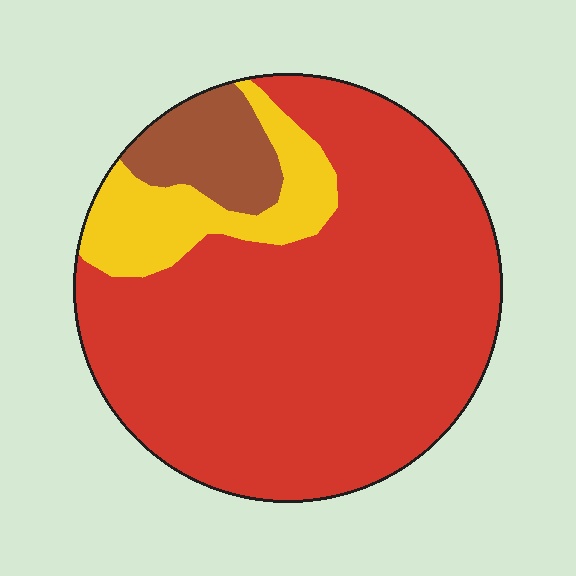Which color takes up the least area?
Brown, at roughly 10%.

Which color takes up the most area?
Red, at roughly 75%.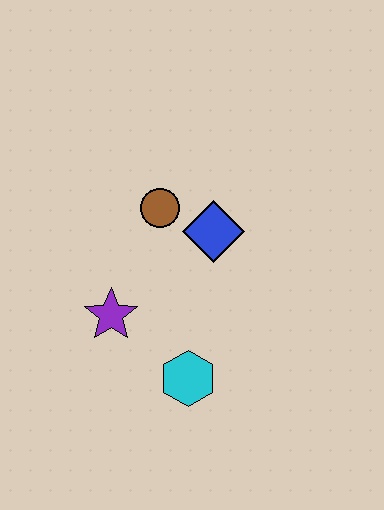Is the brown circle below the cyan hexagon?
No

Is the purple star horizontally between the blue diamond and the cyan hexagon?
No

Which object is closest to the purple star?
The cyan hexagon is closest to the purple star.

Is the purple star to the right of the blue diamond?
No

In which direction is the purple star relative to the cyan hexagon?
The purple star is to the left of the cyan hexagon.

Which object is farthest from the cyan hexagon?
The brown circle is farthest from the cyan hexagon.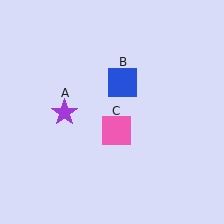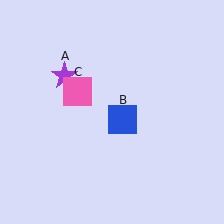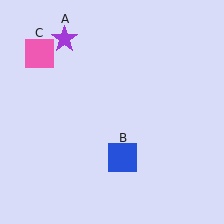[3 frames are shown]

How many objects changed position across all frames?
3 objects changed position: purple star (object A), blue square (object B), pink square (object C).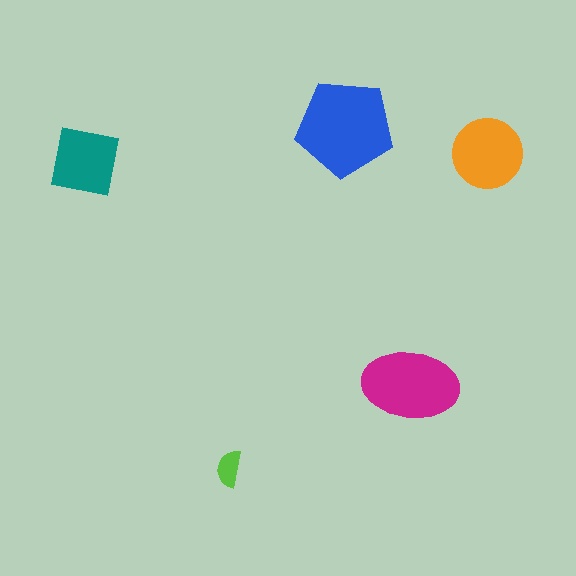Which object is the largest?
The blue pentagon.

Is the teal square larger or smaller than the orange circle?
Smaller.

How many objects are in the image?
There are 5 objects in the image.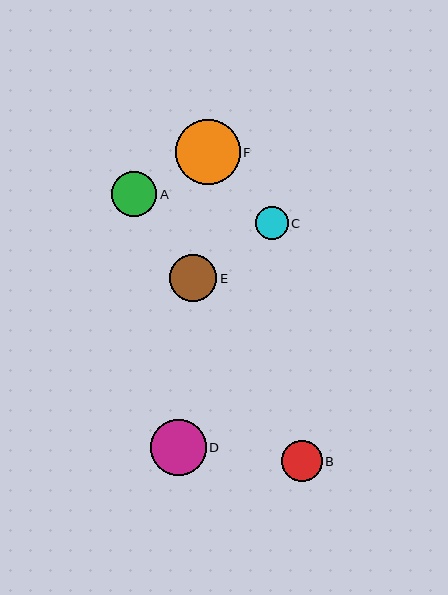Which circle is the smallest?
Circle C is the smallest with a size of approximately 33 pixels.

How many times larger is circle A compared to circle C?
Circle A is approximately 1.4 times the size of circle C.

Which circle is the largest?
Circle F is the largest with a size of approximately 65 pixels.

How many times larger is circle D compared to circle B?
Circle D is approximately 1.3 times the size of circle B.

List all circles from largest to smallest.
From largest to smallest: F, D, E, A, B, C.